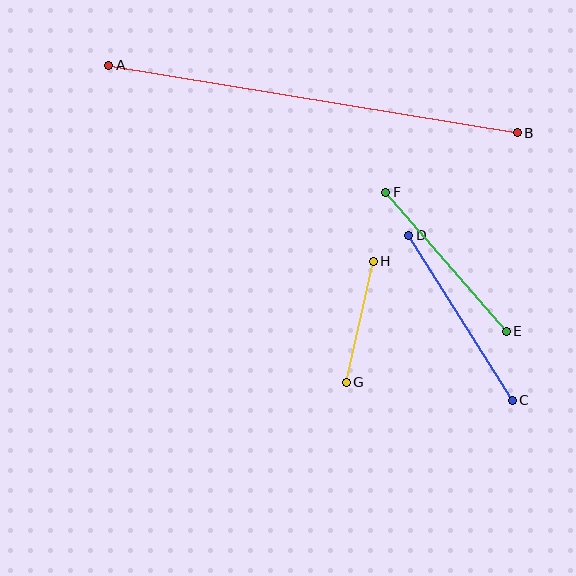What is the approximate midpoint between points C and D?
The midpoint is at approximately (460, 318) pixels.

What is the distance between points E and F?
The distance is approximately 184 pixels.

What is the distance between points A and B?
The distance is approximately 414 pixels.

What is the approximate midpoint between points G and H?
The midpoint is at approximately (360, 322) pixels.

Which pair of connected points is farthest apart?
Points A and B are farthest apart.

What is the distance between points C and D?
The distance is approximately 195 pixels.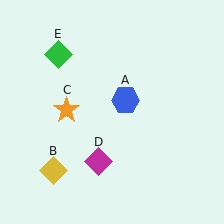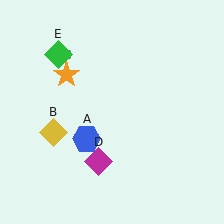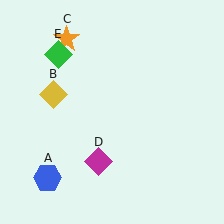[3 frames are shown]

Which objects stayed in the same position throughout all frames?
Magenta diamond (object D) and green diamond (object E) remained stationary.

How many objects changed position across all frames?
3 objects changed position: blue hexagon (object A), yellow diamond (object B), orange star (object C).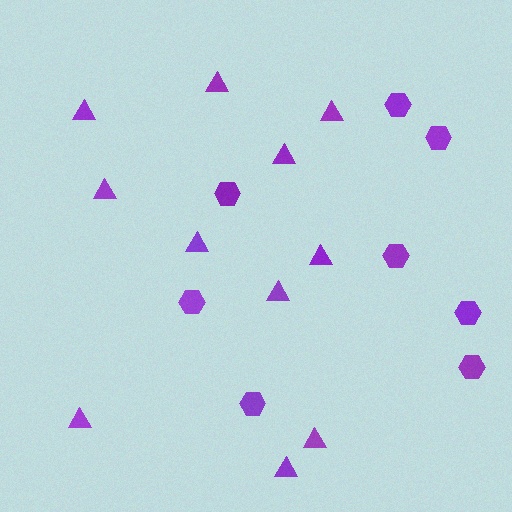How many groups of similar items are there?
There are 2 groups: one group of hexagons (8) and one group of triangles (11).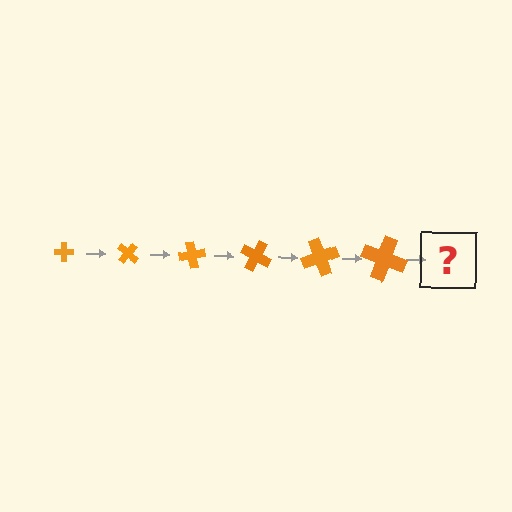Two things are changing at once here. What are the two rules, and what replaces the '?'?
The two rules are that the cross grows larger each step and it rotates 40 degrees each step. The '?' should be a cross, larger than the previous one and rotated 240 degrees from the start.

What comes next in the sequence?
The next element should be a cross, larger than the previous one and rotated 240 degrees from the start.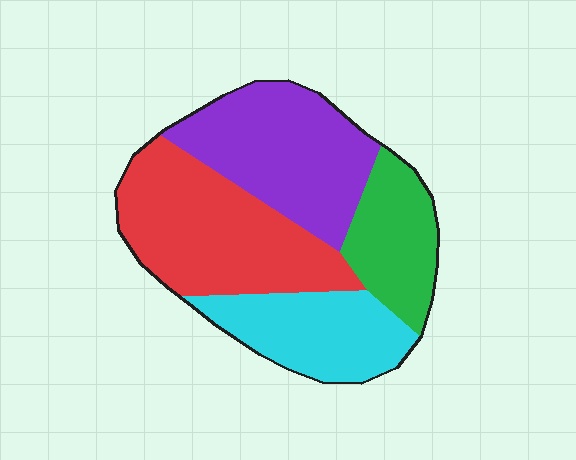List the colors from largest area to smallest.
From largest to smallest: red, purple, cyan, green.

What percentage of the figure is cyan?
Cyan covers 21% of the figure.